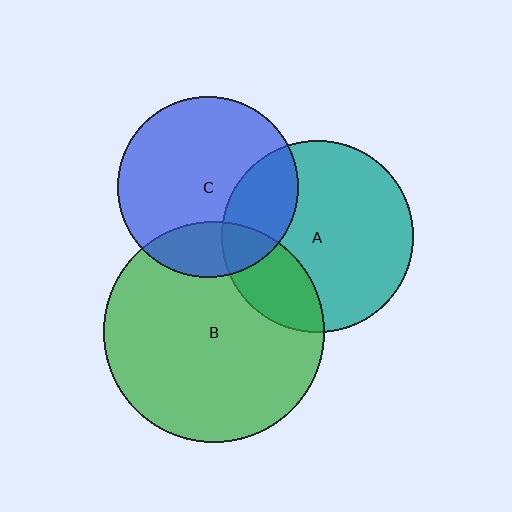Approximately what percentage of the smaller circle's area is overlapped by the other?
Approximately 25%.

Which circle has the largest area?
Circle B (green).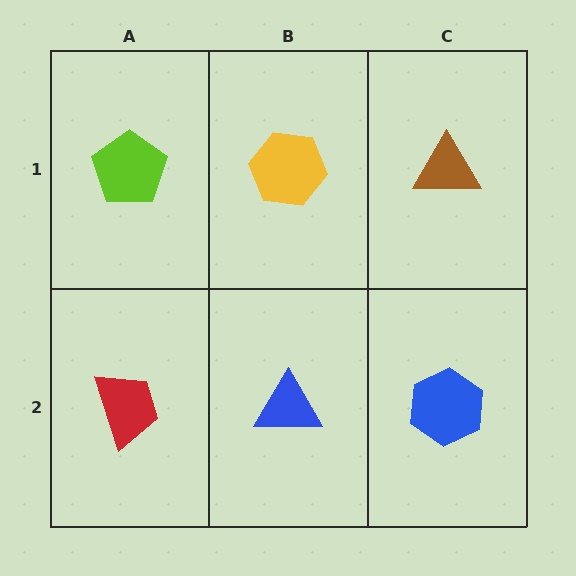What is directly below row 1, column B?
A blue triangle.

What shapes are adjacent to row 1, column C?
A blue hexagon (row 2, column C), a yellow hexagon (row 1, column B).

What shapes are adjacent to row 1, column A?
A red trapezoid (row 2, column A), a yellow hexagon (row 1, column B).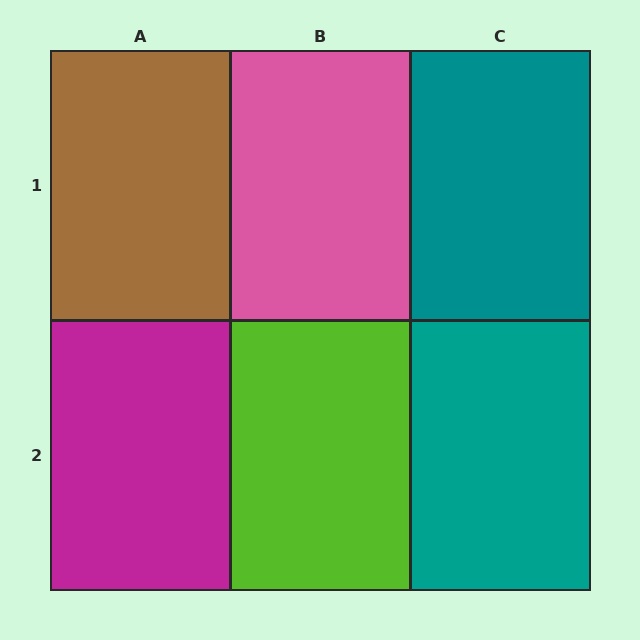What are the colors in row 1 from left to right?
Brown, pink, teal.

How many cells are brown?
1 cell is brown.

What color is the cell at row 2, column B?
Lime.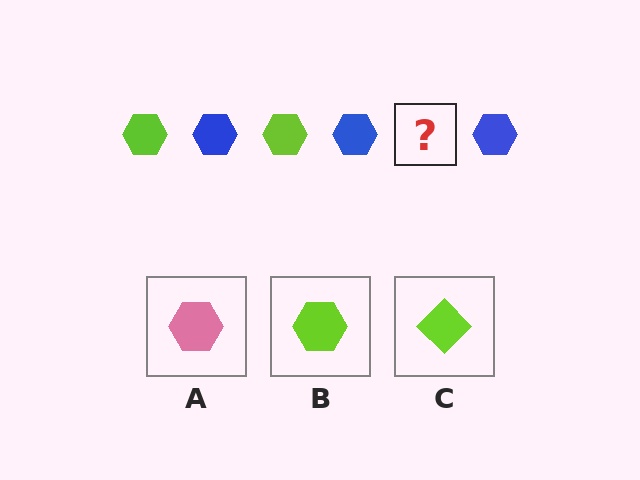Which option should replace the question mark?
Option B.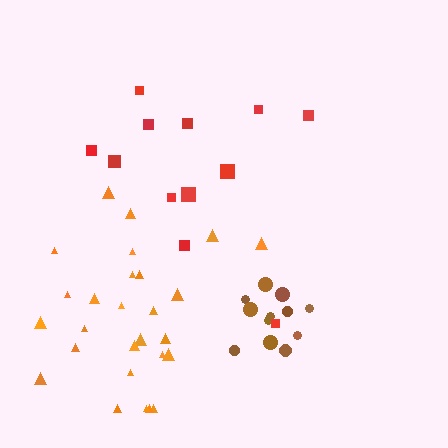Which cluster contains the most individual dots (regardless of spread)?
Orange (27).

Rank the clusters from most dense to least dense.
brown, orange, red.